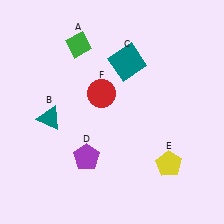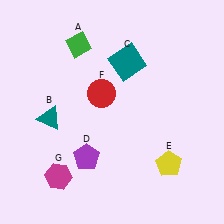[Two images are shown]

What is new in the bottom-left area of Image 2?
A magenta hexagon (G) was added in the bottom-left area of Image 2.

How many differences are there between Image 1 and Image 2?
There is 1 difference between the two images.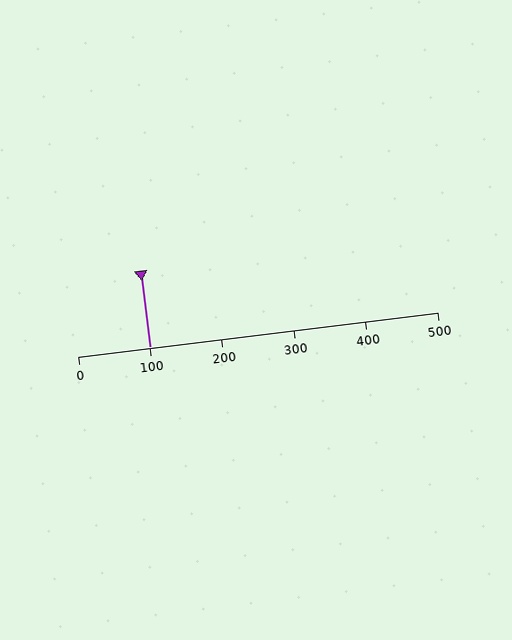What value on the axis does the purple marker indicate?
The marker indicates approximately 100.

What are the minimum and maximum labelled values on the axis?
The axis runs from 0 to 500.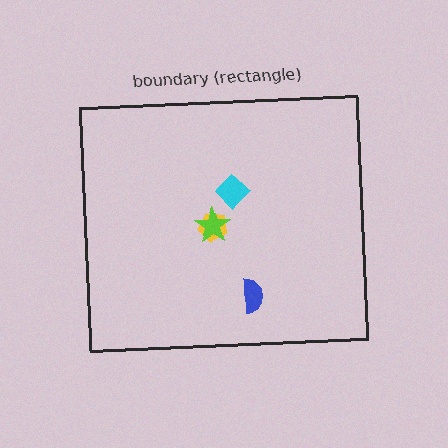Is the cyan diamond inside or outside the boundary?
Inside.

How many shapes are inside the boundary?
4 inside, 0 outside.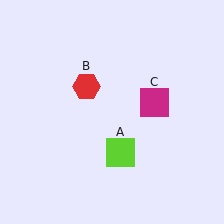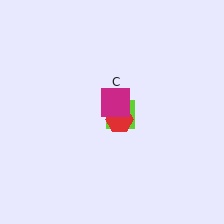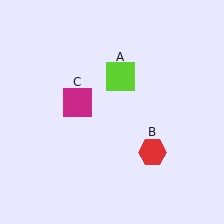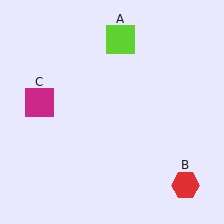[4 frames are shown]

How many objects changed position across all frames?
3 objects changed position: lime square (object A), red hexagon (object B), magenta square (object C).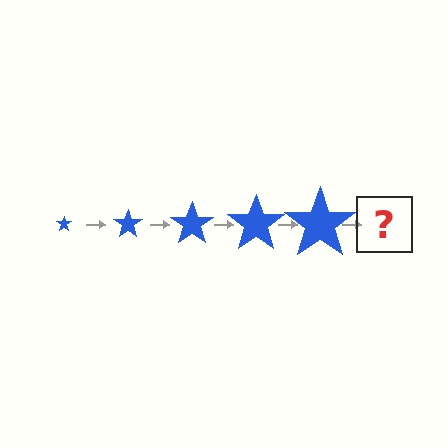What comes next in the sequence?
The next element should be a blue star, larger than the previous one.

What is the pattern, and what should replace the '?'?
The pattern is that the star gets progressively larger each step. The '?' should be a blue star, larger than the previous one.